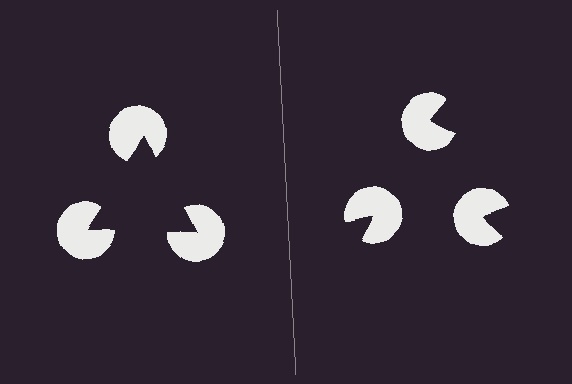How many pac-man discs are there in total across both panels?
6 — 3 on each side.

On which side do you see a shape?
An illusory triangle appears on the left side. On the right side the wedge cuts are rotated, so no coherent shape forms.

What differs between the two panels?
The pac-man discs are positioned identically on both sides; only the wedge orientations differ. On the left they align to a triangle; on the right they are misaligned.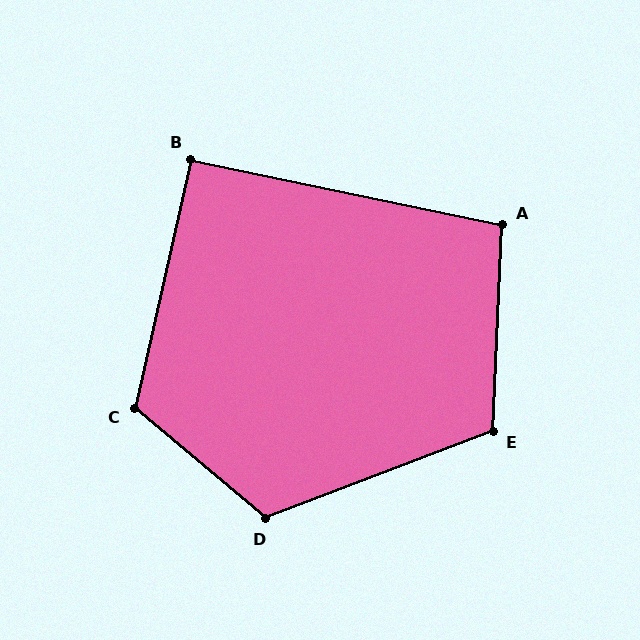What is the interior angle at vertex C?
Approximately 117 degrees (obtuse).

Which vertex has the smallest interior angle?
B, at approximately 91 degrees.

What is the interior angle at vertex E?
Approximately 113 degrees (obtuse).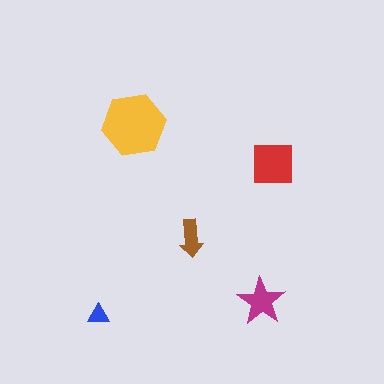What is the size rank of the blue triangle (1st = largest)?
5th.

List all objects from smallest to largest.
The blue triangle, the brown arrow, the magenta star, the red square, the yellow hexagon.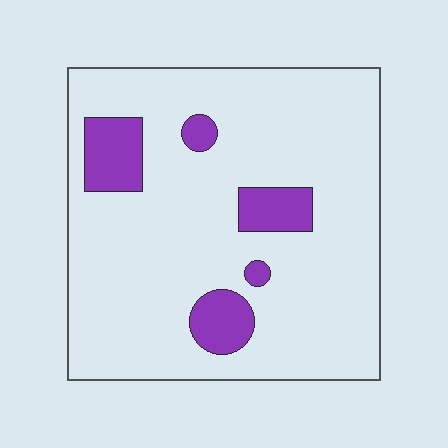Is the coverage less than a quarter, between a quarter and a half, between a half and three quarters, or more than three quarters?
Less than a quarter.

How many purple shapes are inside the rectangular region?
5.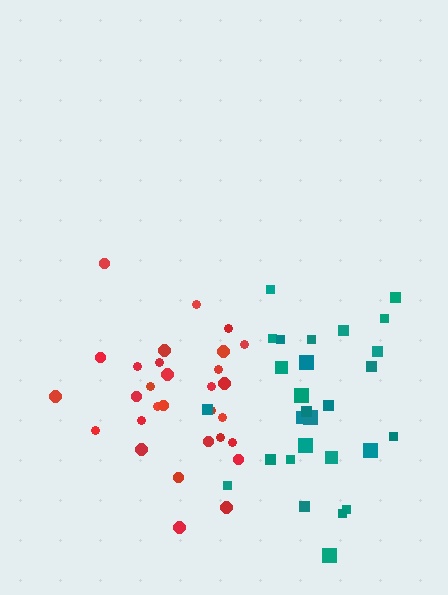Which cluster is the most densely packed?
Red.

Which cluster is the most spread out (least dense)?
Teal.